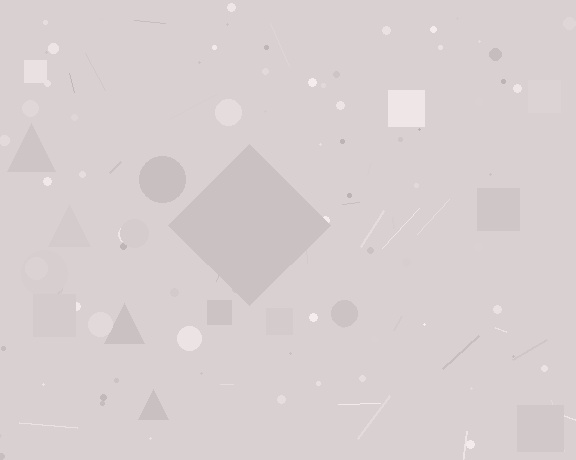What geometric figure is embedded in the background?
A diamond is embedded in the background.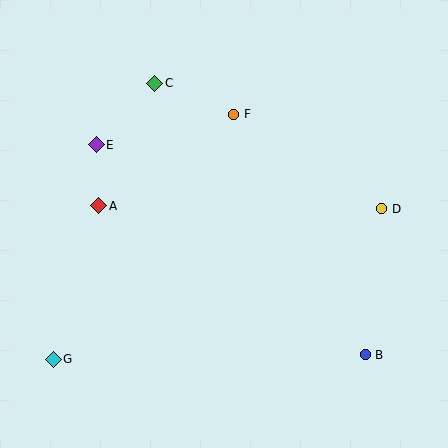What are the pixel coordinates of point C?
Point C is at (155, 83).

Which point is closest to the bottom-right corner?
Point B is closest to the bottom-right corner.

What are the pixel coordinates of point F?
Point F is at (234, 114).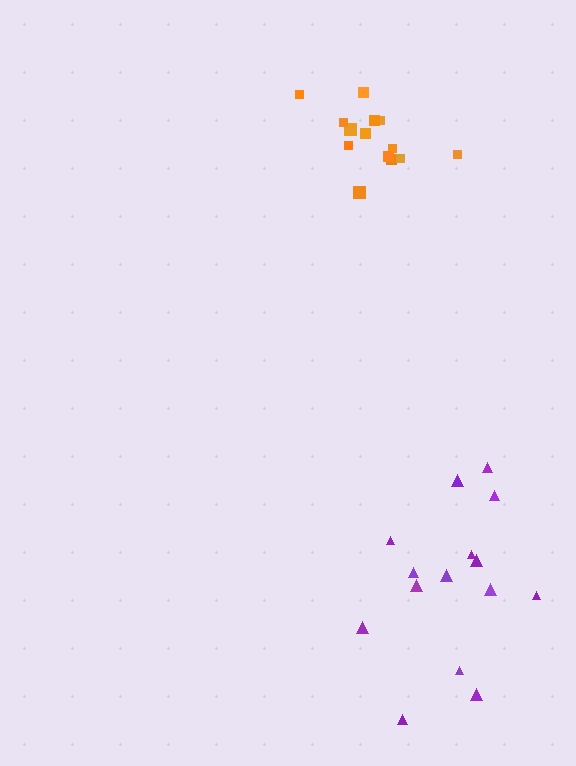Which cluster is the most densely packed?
Orange.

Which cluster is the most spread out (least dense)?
Purple.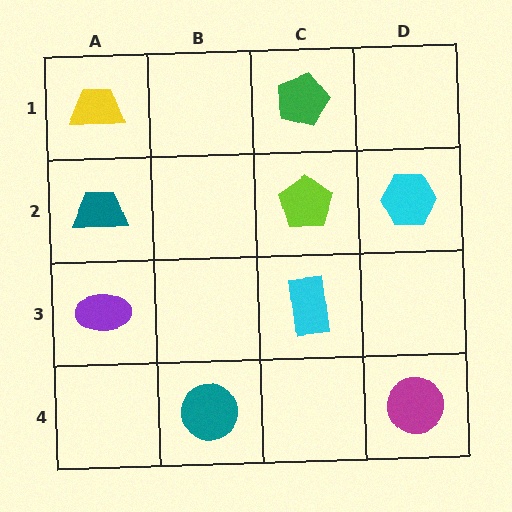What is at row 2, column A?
A teal trapezoid.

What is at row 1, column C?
A green pentagon.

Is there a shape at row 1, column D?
No, that cell is empty.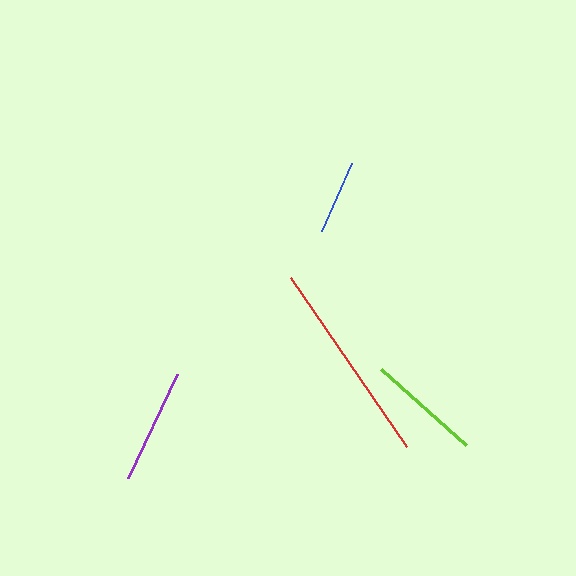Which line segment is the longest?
The red line is the longest at approximately 205 pixels.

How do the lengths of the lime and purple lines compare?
The lime and purple lines are approximately the same length.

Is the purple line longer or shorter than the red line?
The red line is longer than the purple line.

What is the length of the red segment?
The red segment is approximately 205 pixels long.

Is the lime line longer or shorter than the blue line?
The lime line is longer than the blue line.